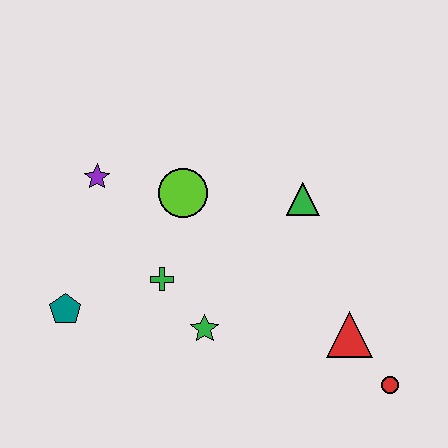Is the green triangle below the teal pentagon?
No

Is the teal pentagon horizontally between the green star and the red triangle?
No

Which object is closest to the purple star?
The lime circle is closest to the purple star.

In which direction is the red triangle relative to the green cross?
The red triangle is to the right of the green cross.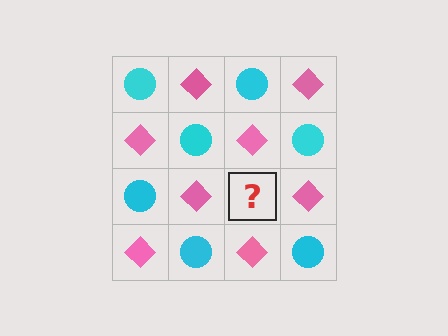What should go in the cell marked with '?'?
The missing cell should contain a cyan circle.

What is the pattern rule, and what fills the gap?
The rule is that it alternates cyan circle and pink diamond in a checkerboard pattern. The gap should be filled with a cyan circle.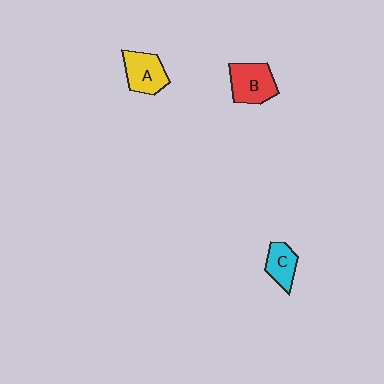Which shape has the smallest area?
Shape C (cyan).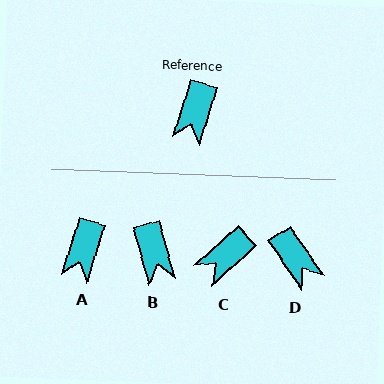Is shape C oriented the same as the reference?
No, it is off by about 31 degrees.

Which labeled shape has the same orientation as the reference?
A.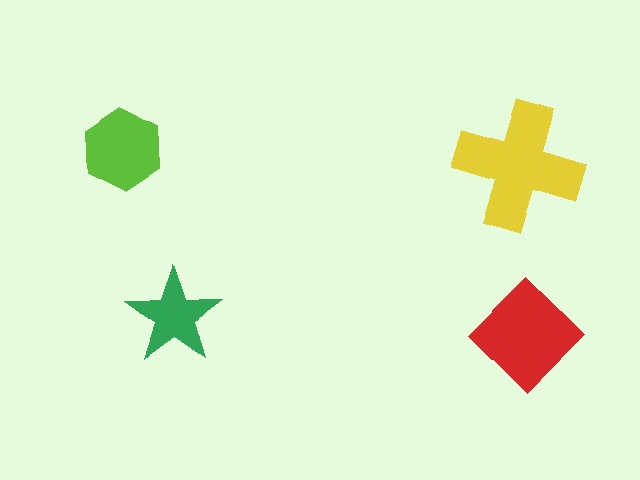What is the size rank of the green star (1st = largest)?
4th.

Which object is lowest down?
The red diamond is bottommost.